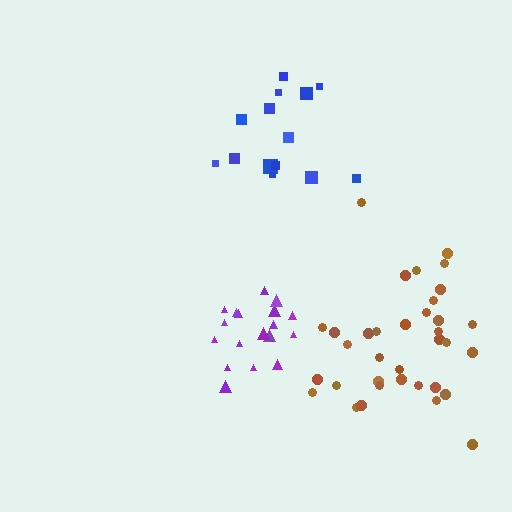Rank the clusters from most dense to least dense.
purple, brown, blue.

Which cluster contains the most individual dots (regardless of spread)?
Brown (35).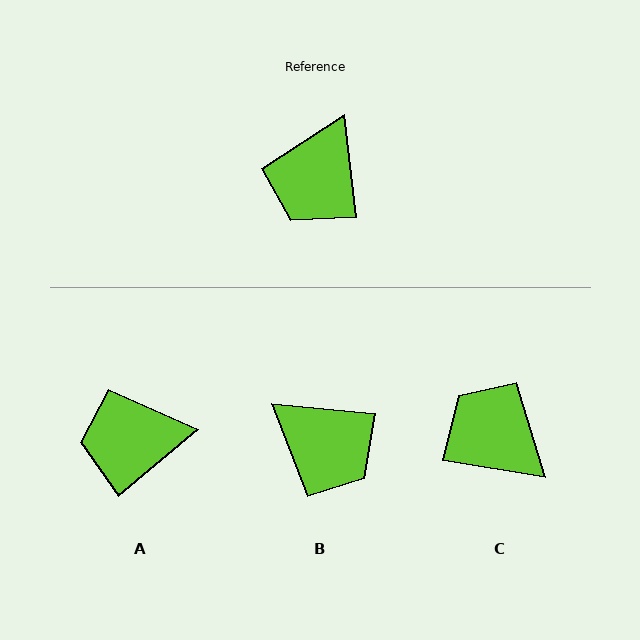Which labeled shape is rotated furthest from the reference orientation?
C, about 106 degrees away.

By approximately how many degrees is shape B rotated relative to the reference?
Approximately 78 degrees counter-clockwise.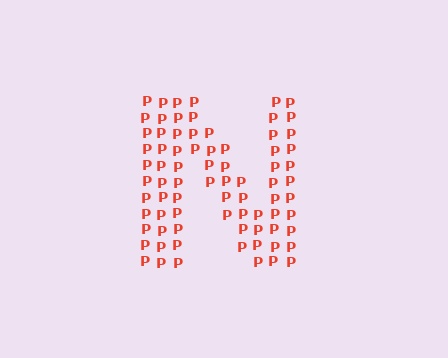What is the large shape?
The large shape is the letter N.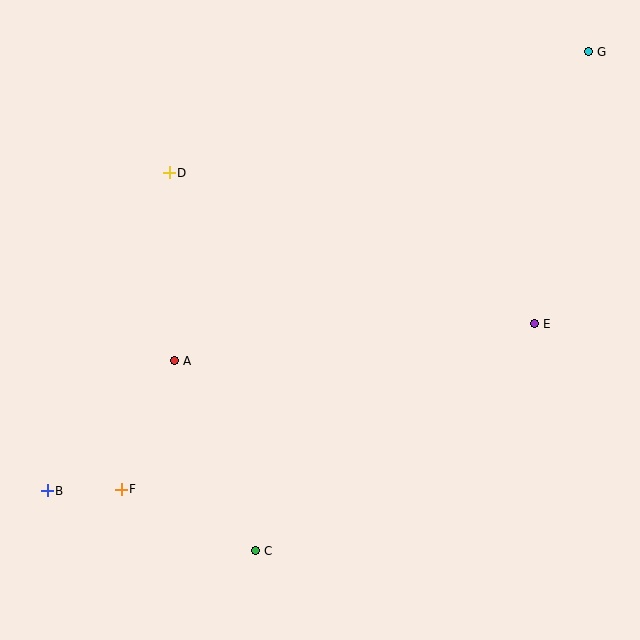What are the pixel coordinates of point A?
Point A is at (175, 361).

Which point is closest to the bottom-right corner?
Point E is closest to the bottom-right corner.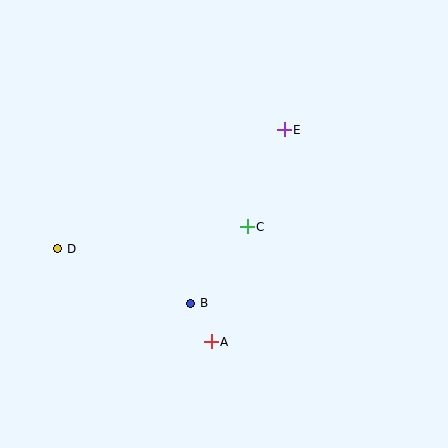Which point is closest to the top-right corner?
Point E is closest to the top-right corner.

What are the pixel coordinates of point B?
Point B is at (191, 303).